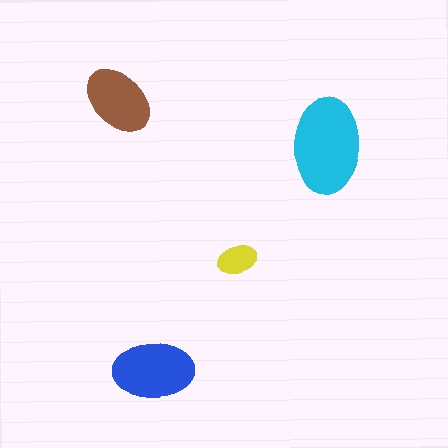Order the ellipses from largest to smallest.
the cyan one, the blue one, the brown one, the yellow one.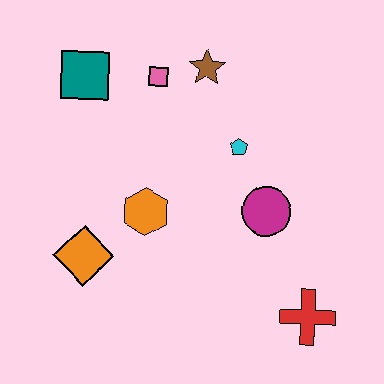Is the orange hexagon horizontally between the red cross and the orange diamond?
Yes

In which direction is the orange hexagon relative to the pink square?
The orange hexagon is below the pink square.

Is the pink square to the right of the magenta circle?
No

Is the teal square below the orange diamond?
No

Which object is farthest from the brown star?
The red cross is farthest from the brown star.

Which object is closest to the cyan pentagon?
The magenta circle is closest to the cyan pentagon.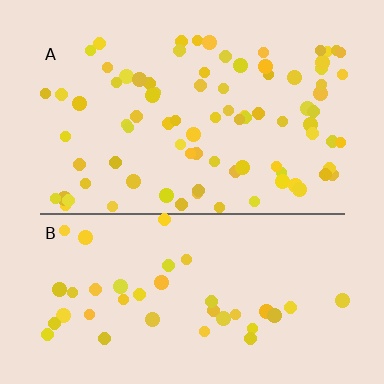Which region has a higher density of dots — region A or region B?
A (the top).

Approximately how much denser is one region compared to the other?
Approximately 2.1× — region A over region B.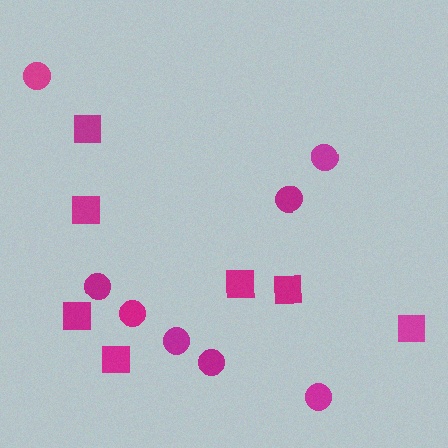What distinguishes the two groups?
There are 2 groups: one group of squares (7) and one group of circles (8).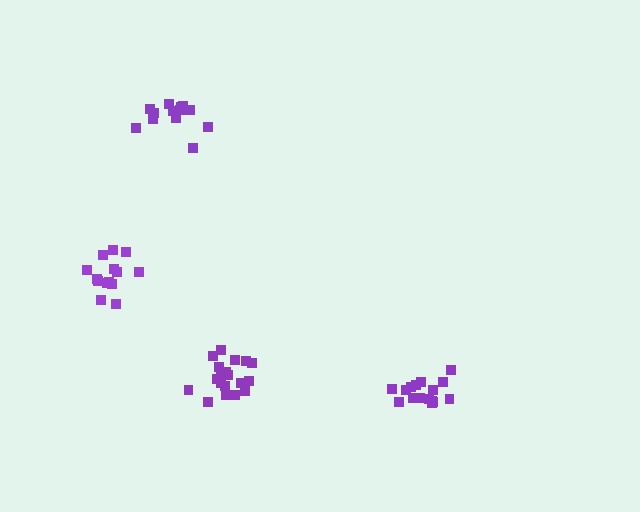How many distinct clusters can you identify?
There are 4 distinct clusters.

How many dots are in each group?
Group 1: 17 dots, Group 2: 14 dots, Group 3: 13 dots, Group 4: 19 dots (63 total).